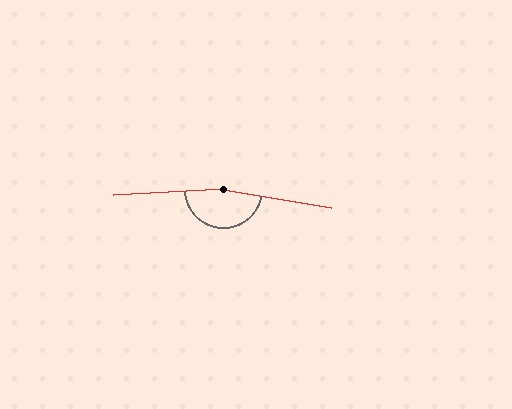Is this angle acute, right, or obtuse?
It is obtuse.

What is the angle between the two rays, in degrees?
Approximately 168 degrees.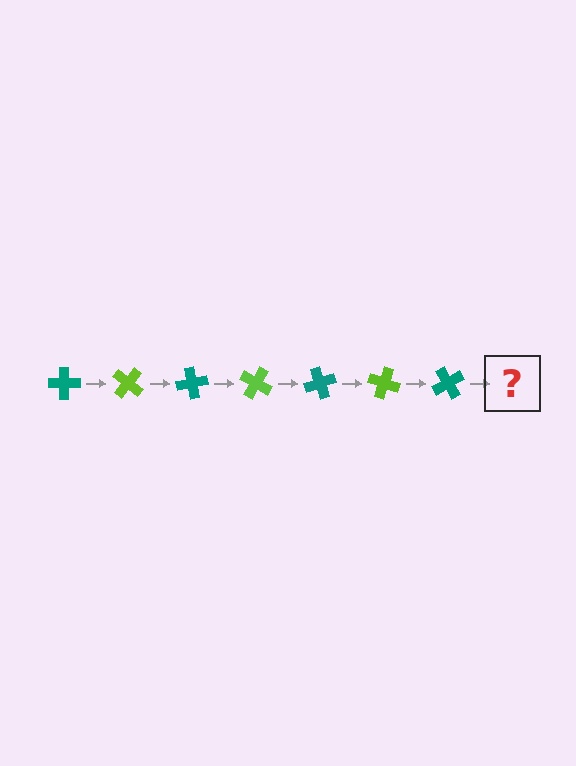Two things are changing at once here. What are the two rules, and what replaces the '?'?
The two rules are that it rotates 40 degrees each step and the color cycles through teal and lime. The '?' should be a lime cross, rotated 280 degrees from the start.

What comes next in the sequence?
The next element should be a lime cross, rotated 280 degrees from the start.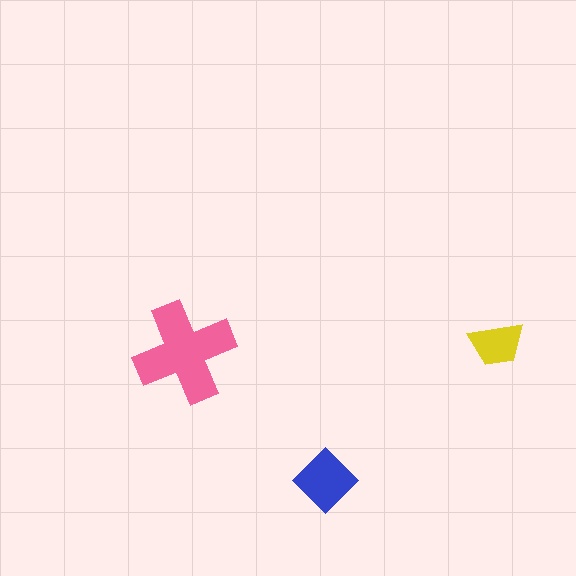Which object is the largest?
The pink cross.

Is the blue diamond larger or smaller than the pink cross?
Smaller.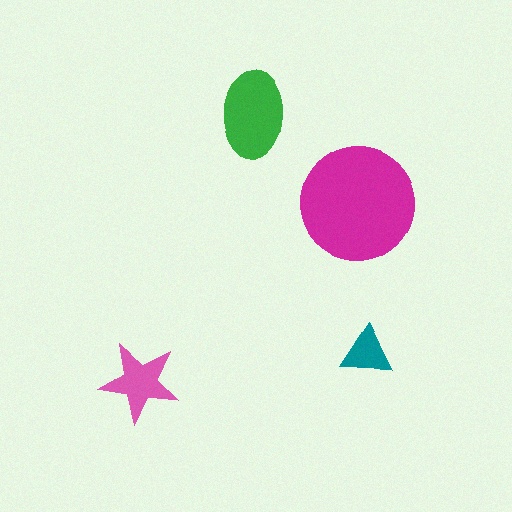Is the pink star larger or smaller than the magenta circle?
Smaller.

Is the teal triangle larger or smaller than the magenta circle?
Smaller.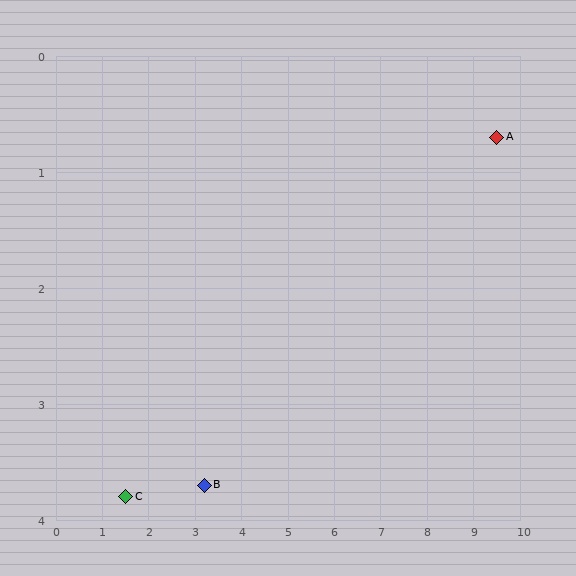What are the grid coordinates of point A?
Point A is at approximately (9.5, 0.7).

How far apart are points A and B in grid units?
Points A and B are about 7.0 grid units apart.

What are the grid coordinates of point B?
Point B is at approximately (3.2, 3.7).